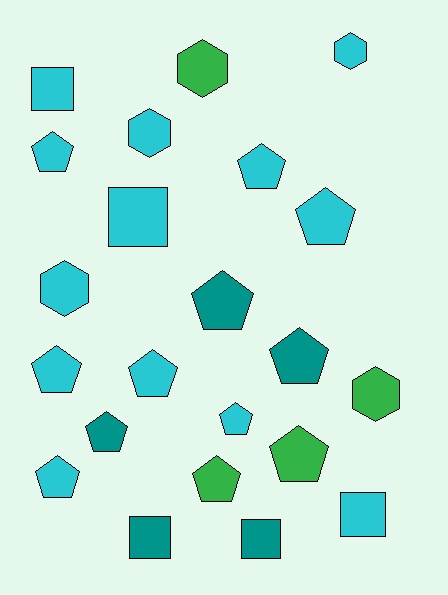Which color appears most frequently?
Cyan, with 13 objects.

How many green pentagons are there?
There are 2 green pentagons.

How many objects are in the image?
There are 22 objects.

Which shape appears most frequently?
Pentagon, with 12 objects.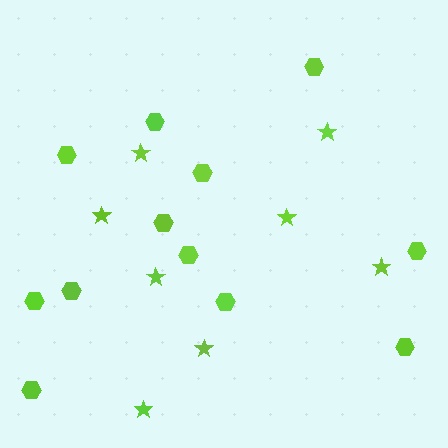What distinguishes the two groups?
There are 2 groups: one group of hexagons (12) and one group of stars (8).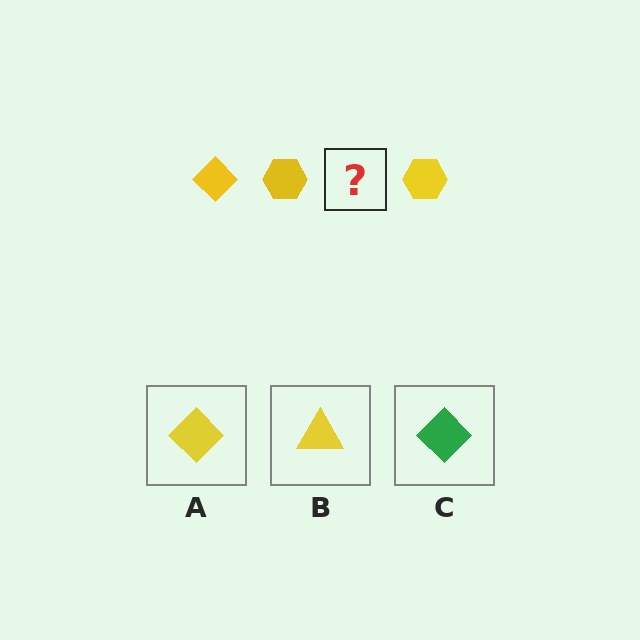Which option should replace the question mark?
Option A.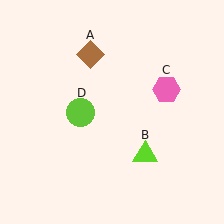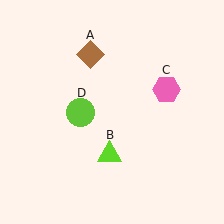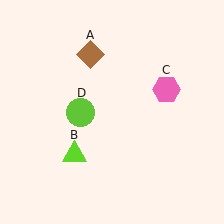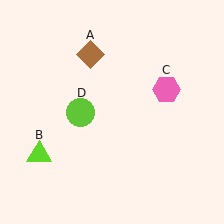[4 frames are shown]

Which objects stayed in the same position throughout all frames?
Brown diamond (object A) and pink hexagon (object C) and lime circle (object D) remained stationary.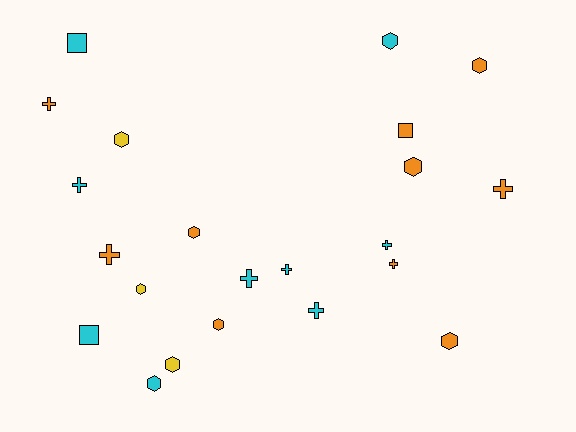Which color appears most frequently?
Orange, with 10 objects.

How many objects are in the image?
There are 22 objects.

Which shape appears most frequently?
Hexagon, with 10 objects.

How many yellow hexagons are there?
There are 3 yellow hexagons.